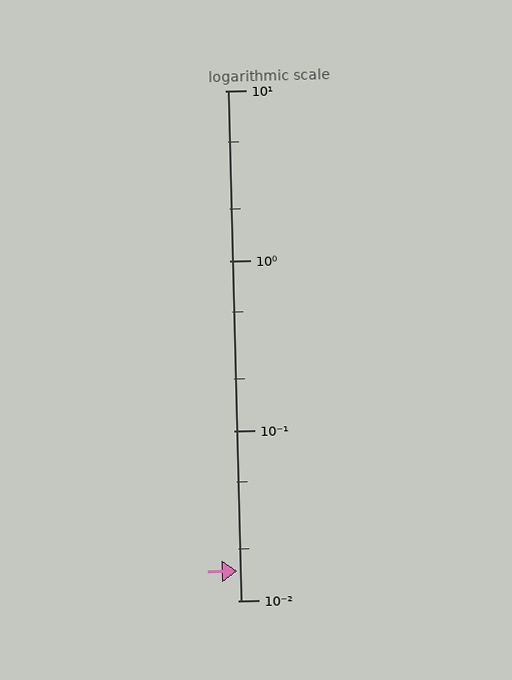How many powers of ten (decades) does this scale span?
The scale spans 3 decades, from 0.01 to 10.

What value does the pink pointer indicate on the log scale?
The pointer indicates approximately 0.015.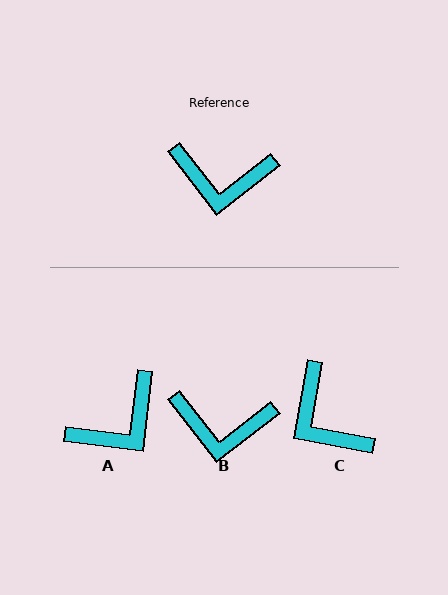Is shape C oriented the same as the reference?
No, it is off by about 48 degrees.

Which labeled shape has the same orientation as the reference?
B.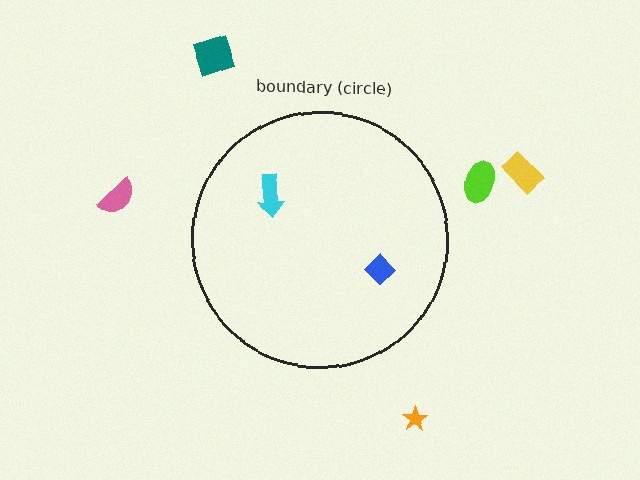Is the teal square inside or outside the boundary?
Outside.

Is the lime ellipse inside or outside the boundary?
Outside.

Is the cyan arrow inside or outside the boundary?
Inside.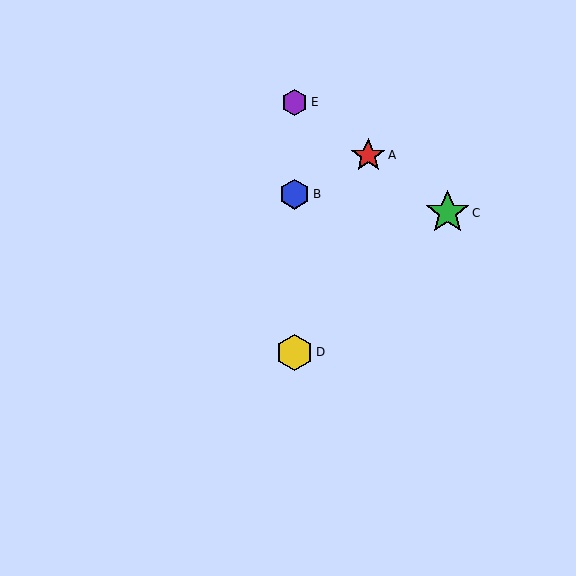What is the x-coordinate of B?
Object B is at x≈295.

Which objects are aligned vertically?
Objects B, D, E are aligned vertically.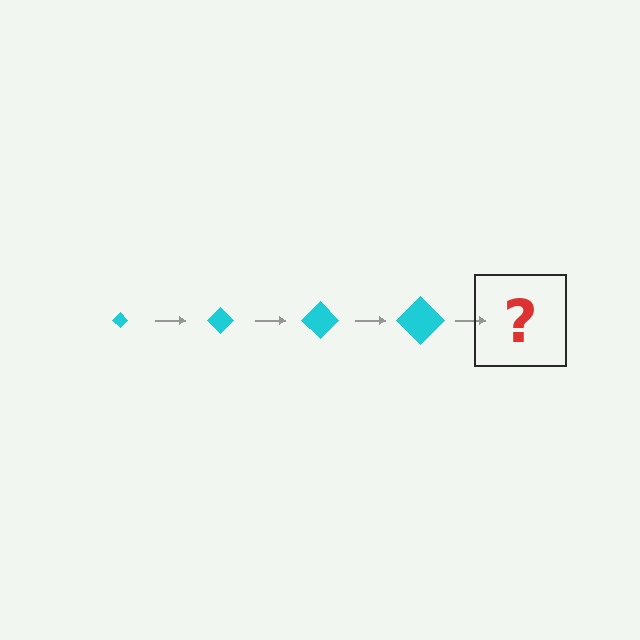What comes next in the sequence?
The next element should be a cyan diamond, larger than the previous one.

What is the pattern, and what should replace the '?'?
The pattern is that the diamond gets progressively larger each step. The '?' should be a cyan diamond, larger than the previous one.